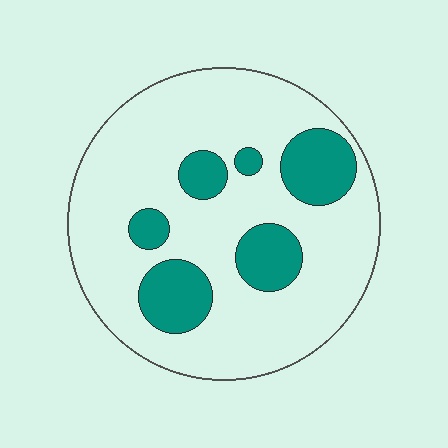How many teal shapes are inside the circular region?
6.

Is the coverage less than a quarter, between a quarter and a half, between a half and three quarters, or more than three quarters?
Less than a quarter.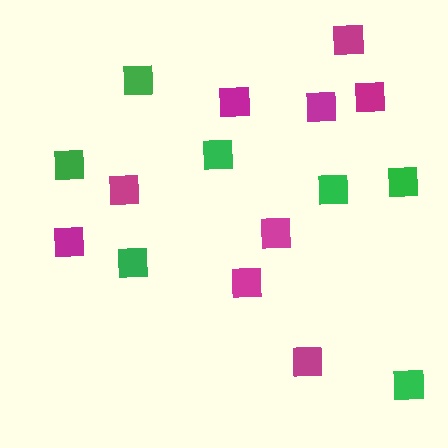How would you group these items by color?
There are 2 groups: one group of green squares (7) and one group of magenta squares (9).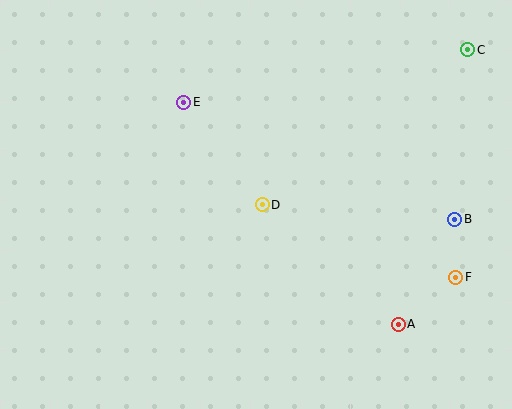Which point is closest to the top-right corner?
Point C is closest to the top-right corner.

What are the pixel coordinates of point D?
Point D is at (262, 205).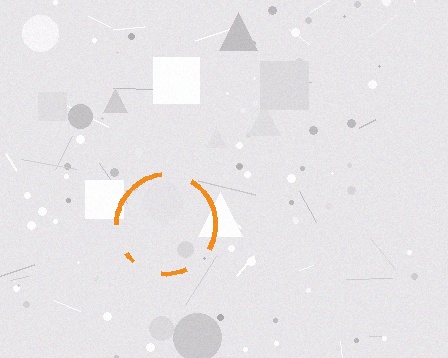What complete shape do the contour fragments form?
The contour fragments form a circle.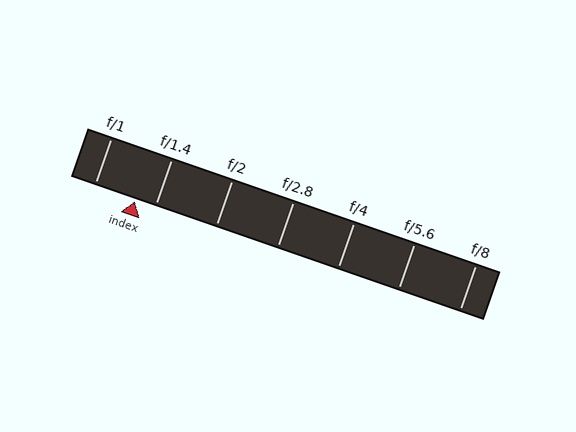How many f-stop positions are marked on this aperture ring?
There are 7 f-stop positions marked.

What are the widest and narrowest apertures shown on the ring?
The widest aperture shown is f/1 and the narrowest is f/8.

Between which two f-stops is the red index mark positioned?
The index mark is between f/1 and f/1.4.